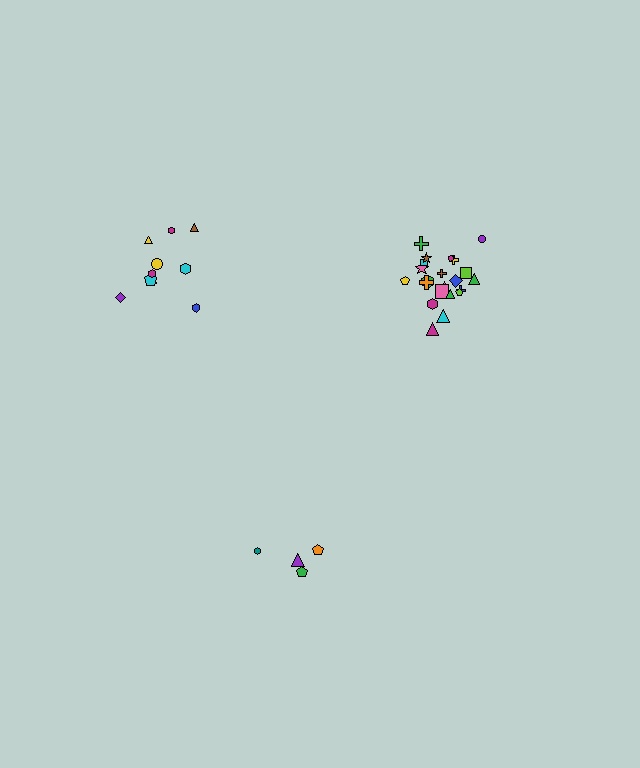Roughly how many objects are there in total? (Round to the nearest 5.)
Roughly 35 objects in total.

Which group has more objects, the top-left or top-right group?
The top-right group.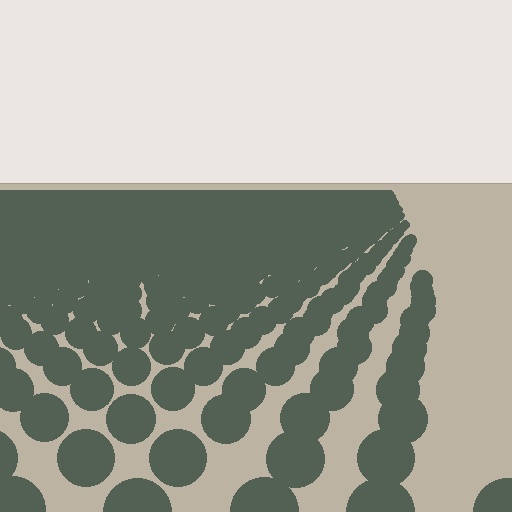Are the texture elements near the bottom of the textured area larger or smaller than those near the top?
Larger. Near the bottom, elements are closer to the viewer and appear at a bigger on-screen size.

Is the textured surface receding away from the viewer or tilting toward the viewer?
The surface is receding away from the viewer. Texture elements get smaller and denser toward the top.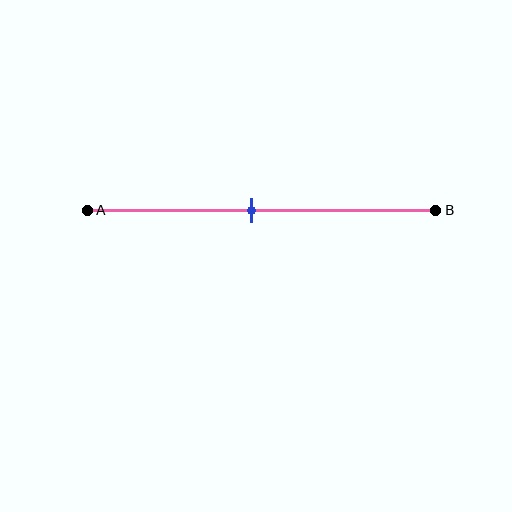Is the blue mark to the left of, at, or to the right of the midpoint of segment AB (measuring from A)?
The blue mark is to the left of the midpoint of segment AB.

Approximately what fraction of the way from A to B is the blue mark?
The blue mark is approximately 45% of the way from A to B.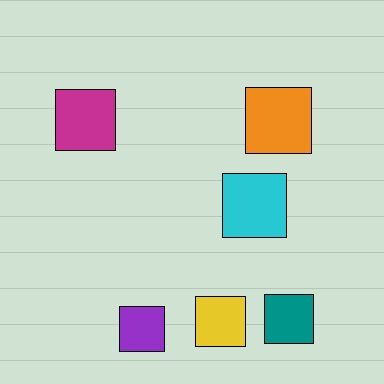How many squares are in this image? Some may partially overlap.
There are 6 squares.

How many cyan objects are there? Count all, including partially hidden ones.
There is 1 cyan object.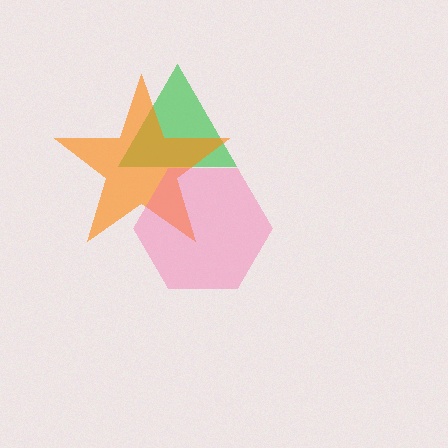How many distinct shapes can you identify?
There are 3 distinct shapes: a green triangle, an orange star, a pink hexagon.